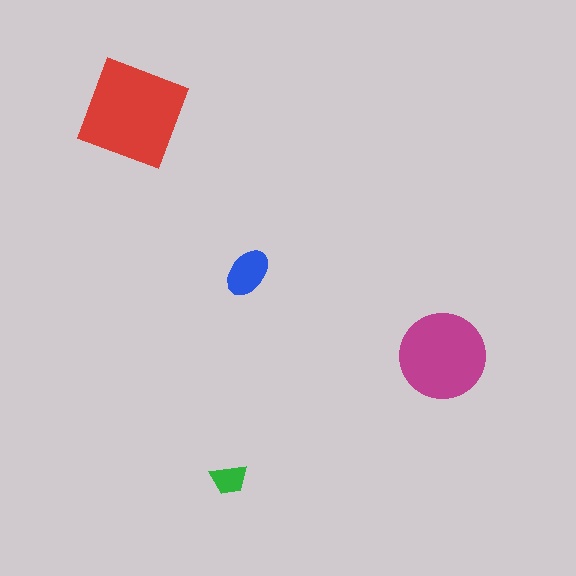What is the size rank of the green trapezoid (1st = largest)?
4th.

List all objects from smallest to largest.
The green trapezoid, the blue ellipse, the magenta circle, the red diamond.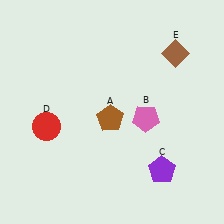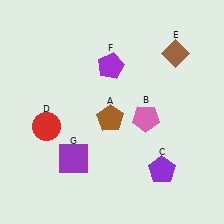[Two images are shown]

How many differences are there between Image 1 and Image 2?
There are 2 differences between the two images.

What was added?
A purple pentagon (F), a purple square (G) were added in Image 2.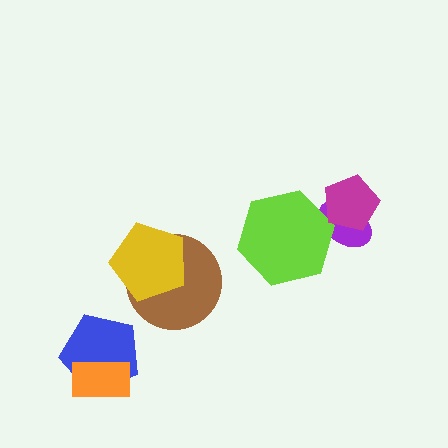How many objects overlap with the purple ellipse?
2 objects overlap with the purple ellipse.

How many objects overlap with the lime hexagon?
1 object overlaps with the lime hexagon.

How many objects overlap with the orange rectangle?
1 object overlaps with the orange rectangle.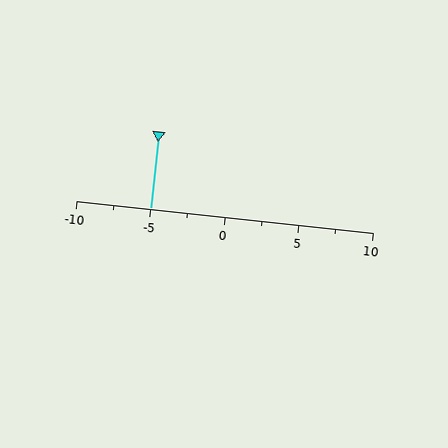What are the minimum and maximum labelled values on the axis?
The axis runs from -10 to 10.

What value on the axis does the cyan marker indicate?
The marker indicates approximately -5.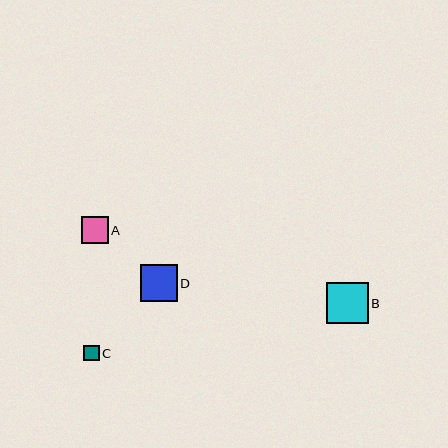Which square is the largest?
Square B is the largest with a size of approximately 41 pixels.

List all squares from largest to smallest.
From largest to smallest: B, D, A, C.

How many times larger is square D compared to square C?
Square D is approximately 2.3 times the size of square C.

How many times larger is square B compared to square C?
Square B is approximately 2.6 times the size of square C.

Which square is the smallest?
Square C is the smallest with a size of approximately 16 pixels.